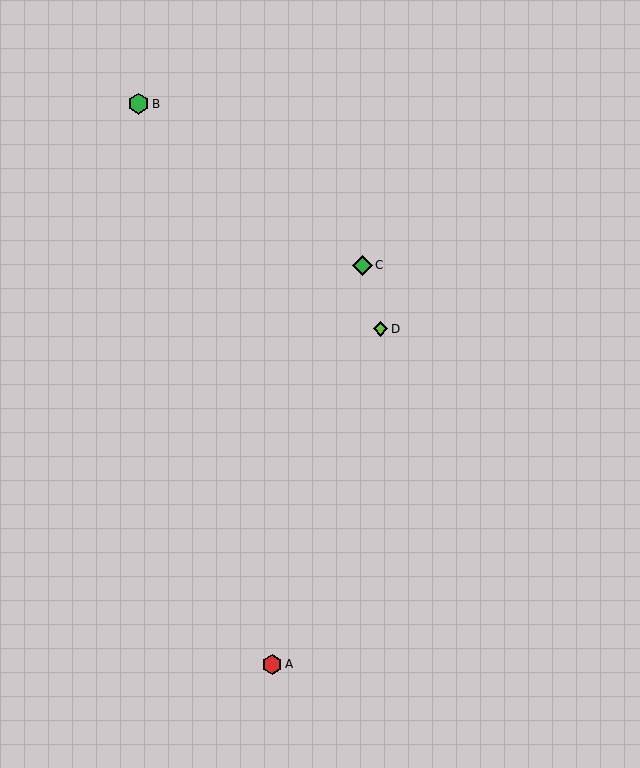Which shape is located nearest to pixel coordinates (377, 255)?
The green diamond (labeled C) at (362, 265) is nearest to that location.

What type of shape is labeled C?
Shape C is a green diamond.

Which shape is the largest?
The green hexagon (labeled B) is the largest.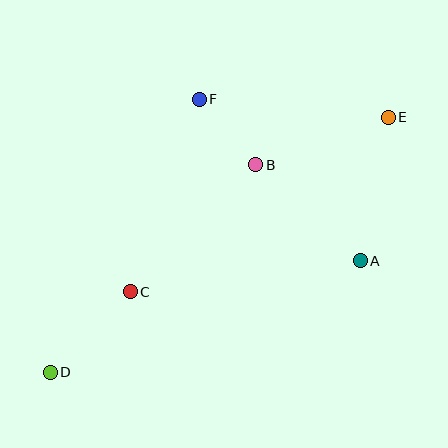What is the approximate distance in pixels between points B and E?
The distance between B and E is approximately 141 pixels.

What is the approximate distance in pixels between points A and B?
The distance between A and B is approximately 142 pixels.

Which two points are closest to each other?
Points B and F are closest to each other.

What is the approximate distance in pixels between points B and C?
The distance between B and C is approximately 178 pixels.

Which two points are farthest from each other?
Points D and E are farthest from each other.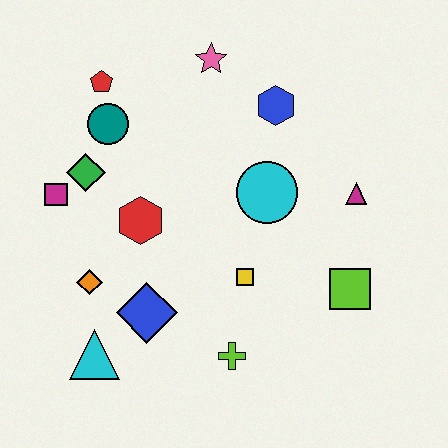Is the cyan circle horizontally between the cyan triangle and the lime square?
Yes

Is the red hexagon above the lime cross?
Yes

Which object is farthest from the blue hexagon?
The cyan triangle is farthest from the blue hexagon.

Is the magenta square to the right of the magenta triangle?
No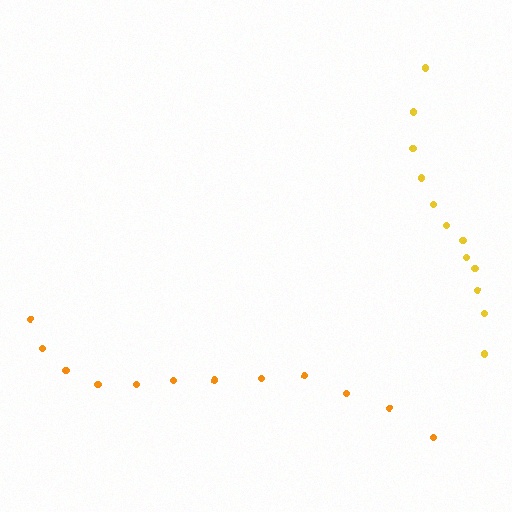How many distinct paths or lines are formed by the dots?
There are 2 distinct paths.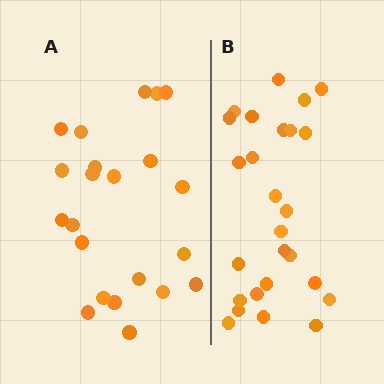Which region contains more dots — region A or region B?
Region B (the right region) has more dots.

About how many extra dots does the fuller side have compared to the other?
Region B has about 4 more dots than region A.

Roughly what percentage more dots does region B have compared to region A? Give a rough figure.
About 20% more.